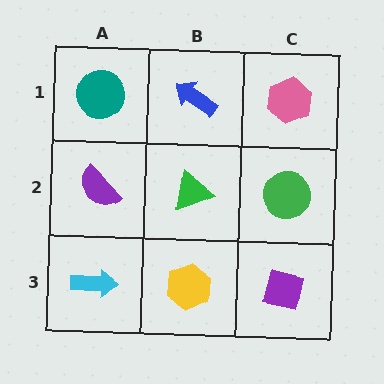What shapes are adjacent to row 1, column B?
A green triangle (row 2, column B), a teal circle (row 1, column A), a pink hexagon (row 1, column C).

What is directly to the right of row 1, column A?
A blue arrow.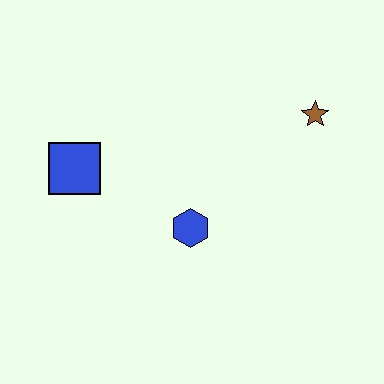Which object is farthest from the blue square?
The brown star is farthest from the blue square.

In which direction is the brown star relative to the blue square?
The brown star is to the right of the blue square.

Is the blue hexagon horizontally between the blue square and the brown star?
Yes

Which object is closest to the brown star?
The blue hexagon is closest to the brown star.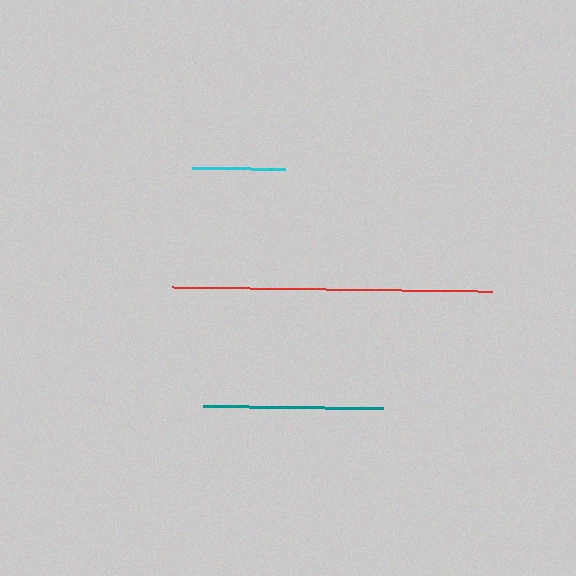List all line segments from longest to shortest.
From longest to shortest: red, teal, cyan.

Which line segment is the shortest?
The cyan line is the shortest at approximately 93 pixels.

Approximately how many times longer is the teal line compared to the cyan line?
The teal line is approximately 1.9 times the length of the cyan line.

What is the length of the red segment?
The red segment is approximately 319 pixels long.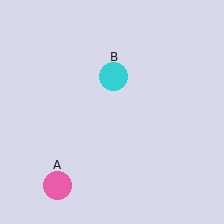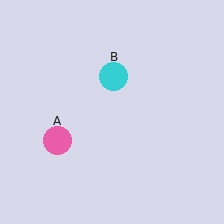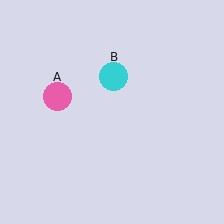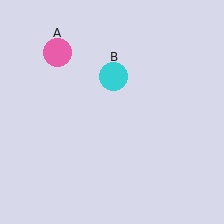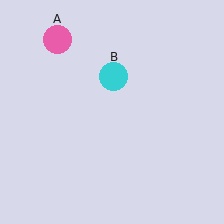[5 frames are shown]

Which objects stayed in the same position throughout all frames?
Cyan circle (object B) remained stationary.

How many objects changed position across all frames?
1 object changed position: pink circle (object A).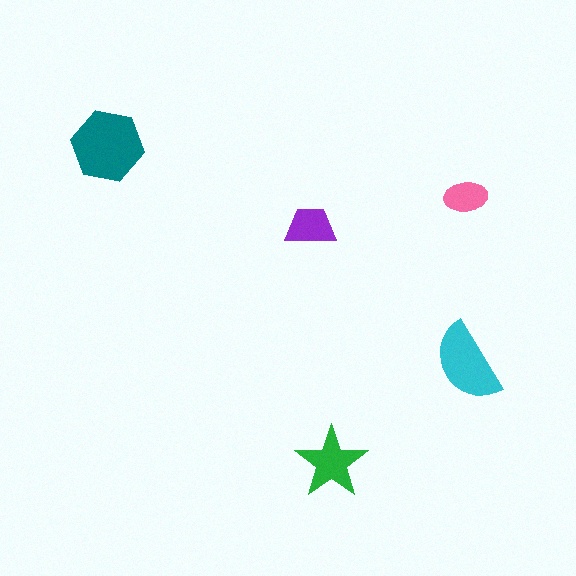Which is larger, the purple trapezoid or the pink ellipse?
The purple trapezoid.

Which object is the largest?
The teal hexagon.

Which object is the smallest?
The pink ellipse.